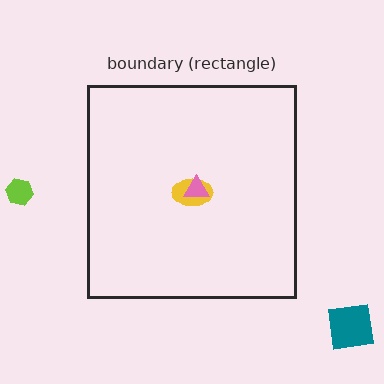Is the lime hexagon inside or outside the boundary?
Outside.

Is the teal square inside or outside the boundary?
Outside.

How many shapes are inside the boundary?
2 inside, 2 outside.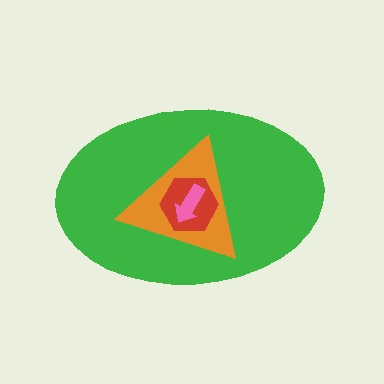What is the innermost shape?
The pink arrow.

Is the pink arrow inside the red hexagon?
Yes.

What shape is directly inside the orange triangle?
The red hexagon.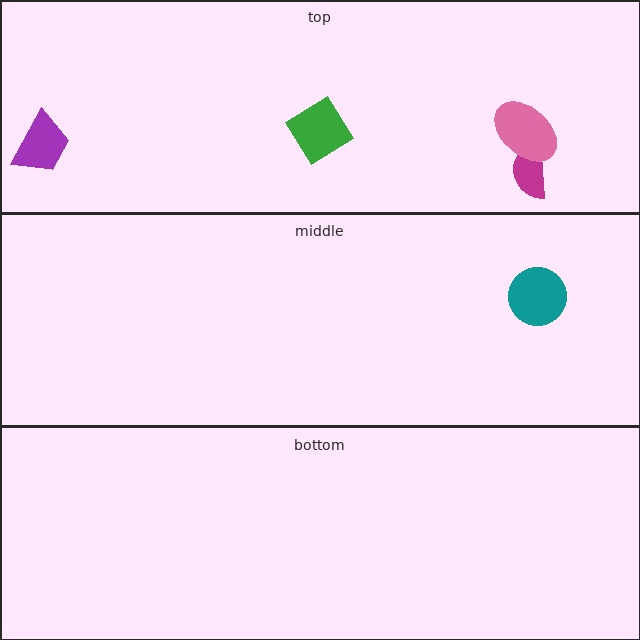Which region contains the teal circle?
The middle region.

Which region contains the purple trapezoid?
The top region.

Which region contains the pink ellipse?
The top region.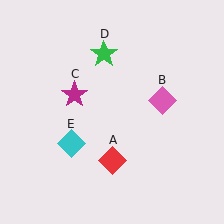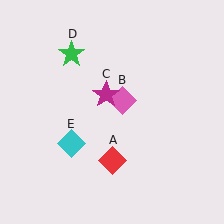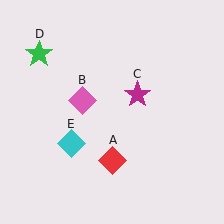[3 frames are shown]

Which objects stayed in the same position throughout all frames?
Red diamond (object A) and cyan diamond (object E) remained stationary.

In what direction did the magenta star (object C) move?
The magenta star (object C) moved right.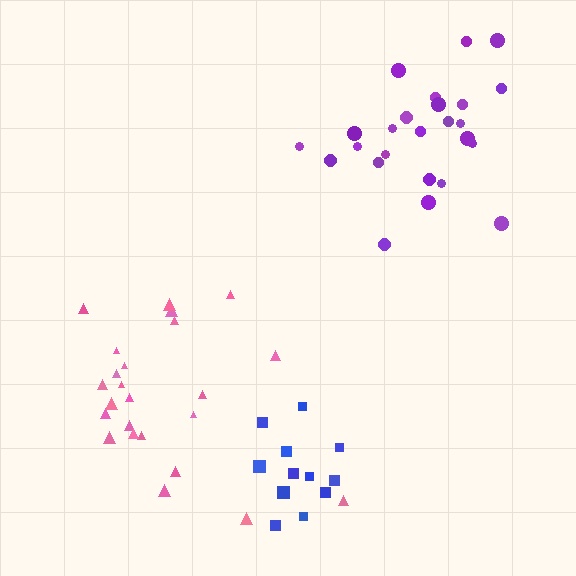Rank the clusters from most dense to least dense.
blue, purple, pink.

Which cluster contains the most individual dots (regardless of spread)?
Purple (25).